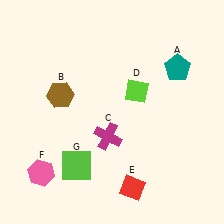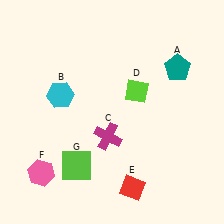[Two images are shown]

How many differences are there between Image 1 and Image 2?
There is 1 difference between the two images.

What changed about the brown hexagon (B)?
In Image 1, B is brown. In Image 2, it changed to cyan.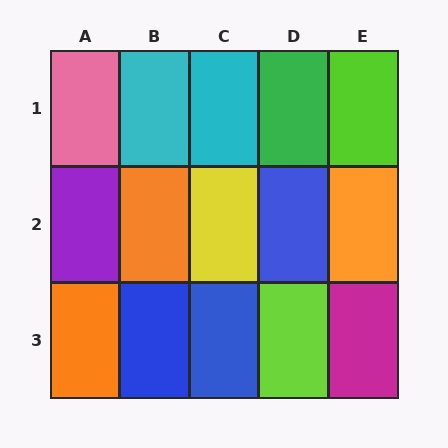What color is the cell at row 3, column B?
Blue.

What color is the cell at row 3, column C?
Blue.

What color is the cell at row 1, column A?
Pink.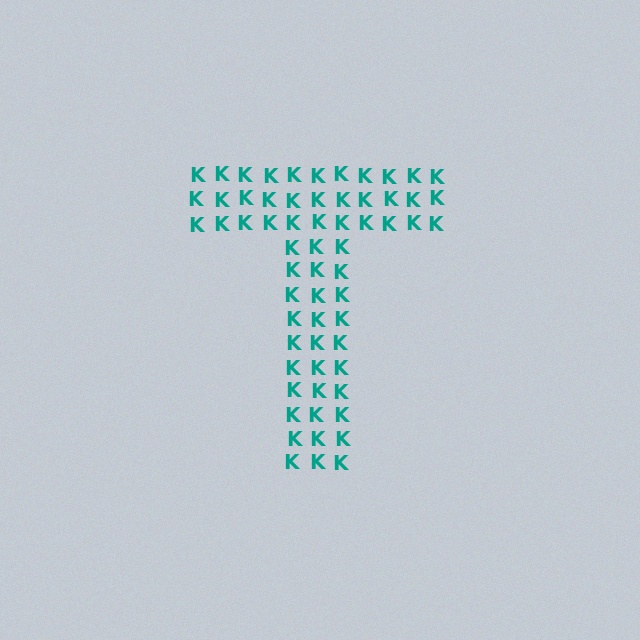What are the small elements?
The small elements are letter K's.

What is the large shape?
The large shape is the letter T.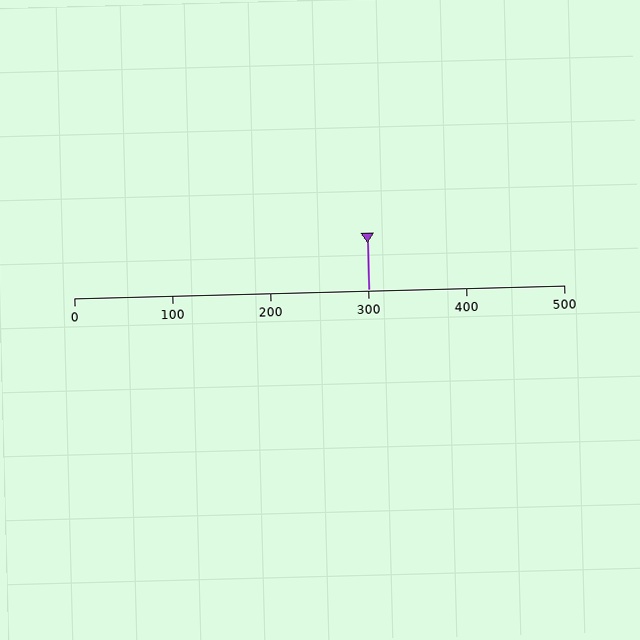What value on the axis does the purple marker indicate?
The marker indicates approximately 300.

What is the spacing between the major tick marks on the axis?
The major ticks are spaced 100 apart.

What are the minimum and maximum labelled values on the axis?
The axis runs from 0 to 500.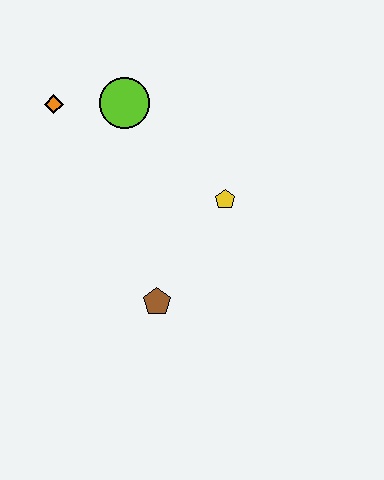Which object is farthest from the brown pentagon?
The orange diamond is farthest from the brown pentagon.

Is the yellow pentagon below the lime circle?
Yes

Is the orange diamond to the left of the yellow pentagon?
Yes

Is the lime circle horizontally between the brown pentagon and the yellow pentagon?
No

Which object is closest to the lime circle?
The orange diamond is closest to the lime circle.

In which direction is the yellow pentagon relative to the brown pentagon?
The yellow pentagon is above the brown pentagon.